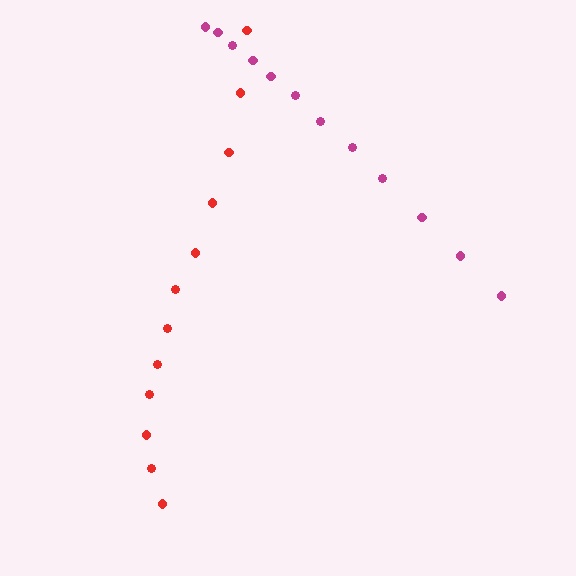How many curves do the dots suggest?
There are 2 distinct paths.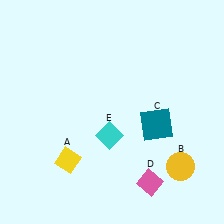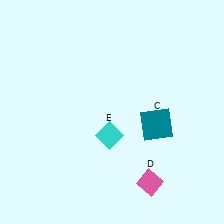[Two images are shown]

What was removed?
The yellow diamond (A), the yellow circle (B) were removed in Image 2.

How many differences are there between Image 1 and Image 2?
There are 2 differences between the two images.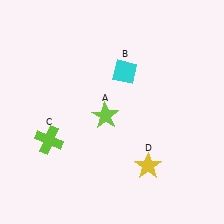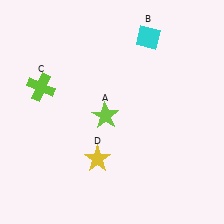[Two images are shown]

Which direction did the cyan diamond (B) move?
The cyan diamond (B) moved up.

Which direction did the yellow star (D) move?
The yellow star (D) moved left.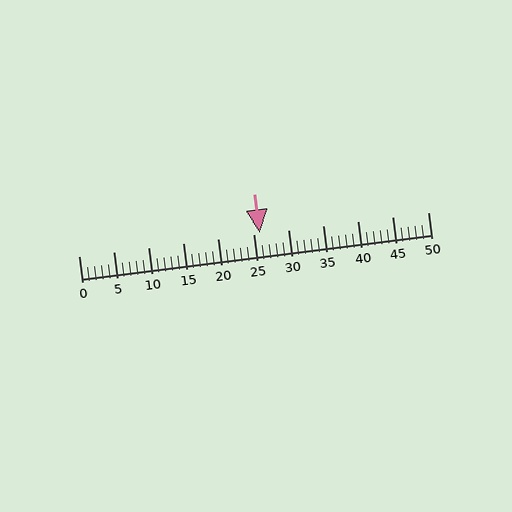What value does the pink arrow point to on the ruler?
The pink arrow points to approximately 26.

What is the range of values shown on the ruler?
The ruler shows values from 0 to 50.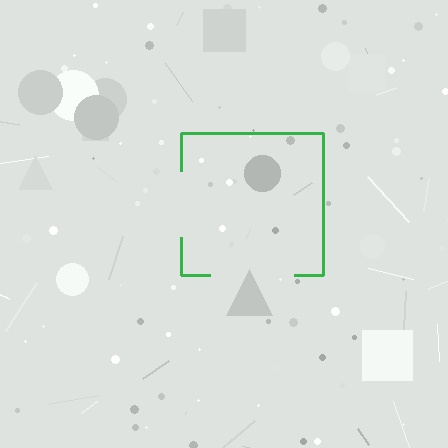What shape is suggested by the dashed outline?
The dashed outline suggests a square.